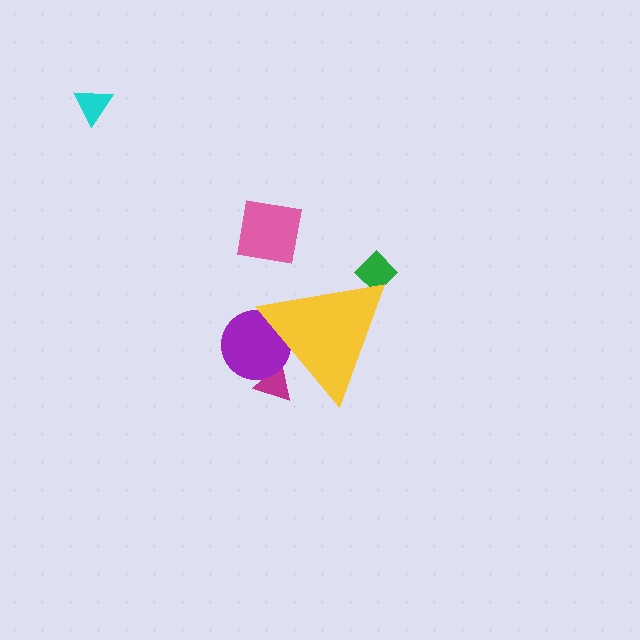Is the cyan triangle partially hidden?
No, the cyan triangle is fully visible.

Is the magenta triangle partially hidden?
Yes, the magenta triangle is partially hidden behind the yellow triangle.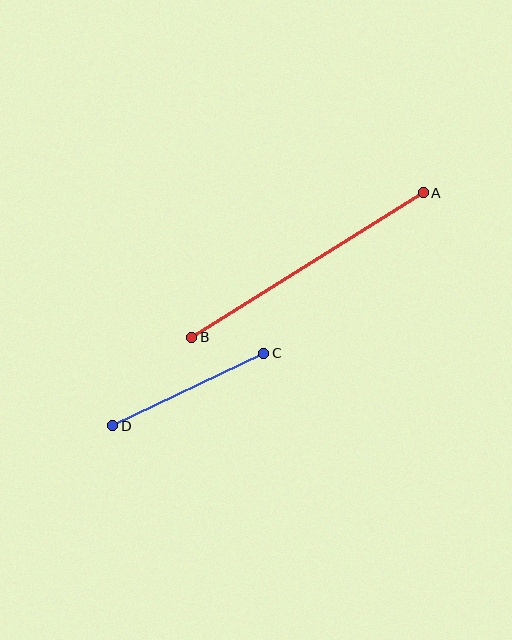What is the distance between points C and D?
The distance is approximately 168 pixels.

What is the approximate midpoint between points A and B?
The midpoint is at approximately (308, 265) pixels.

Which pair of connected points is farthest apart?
Points A and B are farthest apart.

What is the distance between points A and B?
The distance is approximately 273 pixels.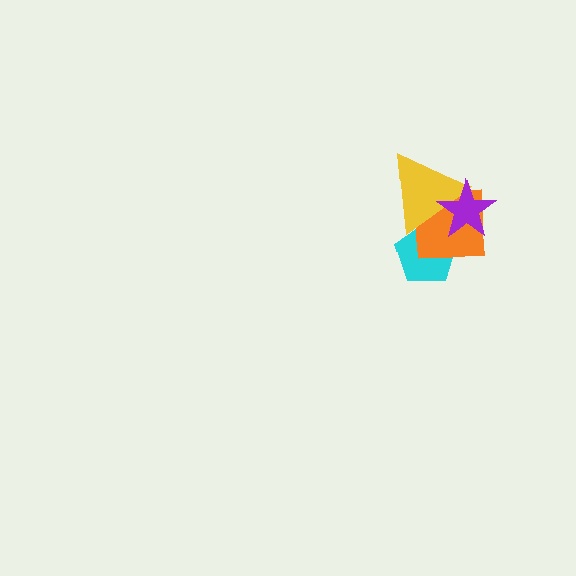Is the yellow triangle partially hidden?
Yes, it is partially covered by another shape.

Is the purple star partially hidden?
No, no other shape covers it.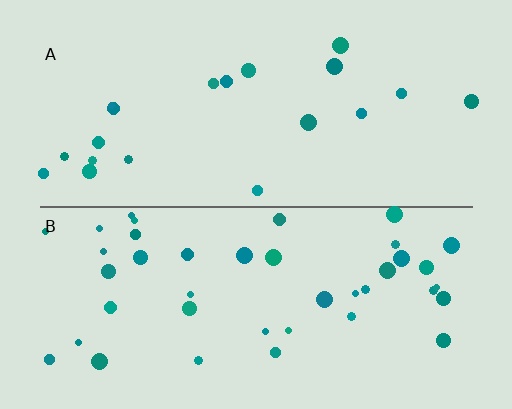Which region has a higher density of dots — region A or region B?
B (the bottom).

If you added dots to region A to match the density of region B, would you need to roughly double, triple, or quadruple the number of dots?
Approximately double.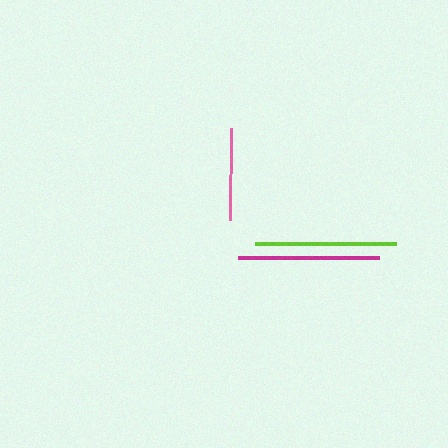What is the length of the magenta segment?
The magenta segment is approximately 140 pixels long.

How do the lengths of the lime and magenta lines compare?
The lime and magenta lines are approximately the same length.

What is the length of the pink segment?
The pink segment is approximately 92 pixels long.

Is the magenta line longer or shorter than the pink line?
The magenta line is longer than the pink line.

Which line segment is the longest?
The lime line is the longest at approximately 141 pixels.